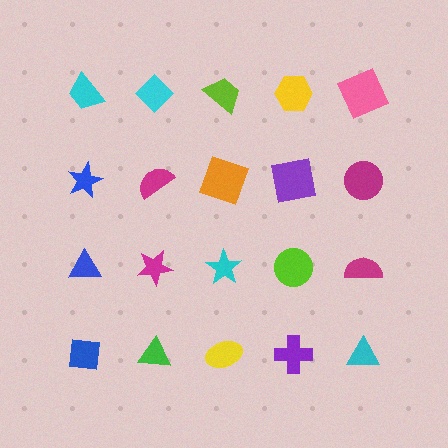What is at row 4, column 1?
A blue square.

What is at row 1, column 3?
A lime trapezoid.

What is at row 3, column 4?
A lime circle.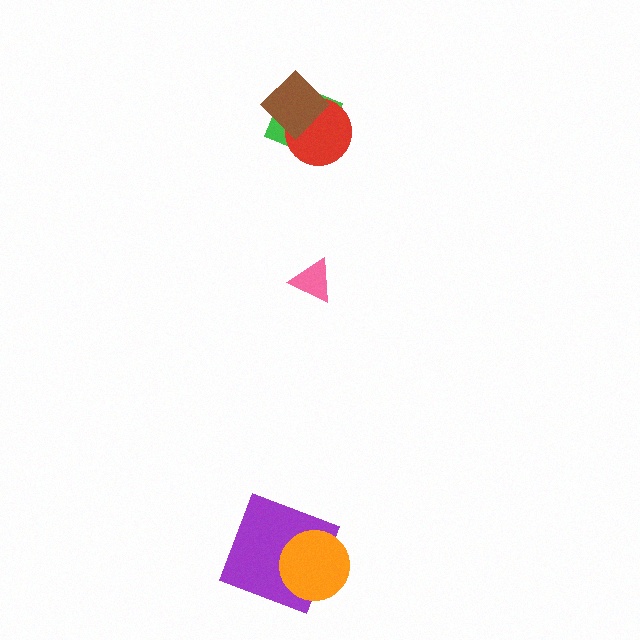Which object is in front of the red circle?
The brown diamond is in front of the red circle.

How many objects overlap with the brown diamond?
2 objects overlap with the brown diamond.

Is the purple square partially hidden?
Yes, it is partially covered by another shape.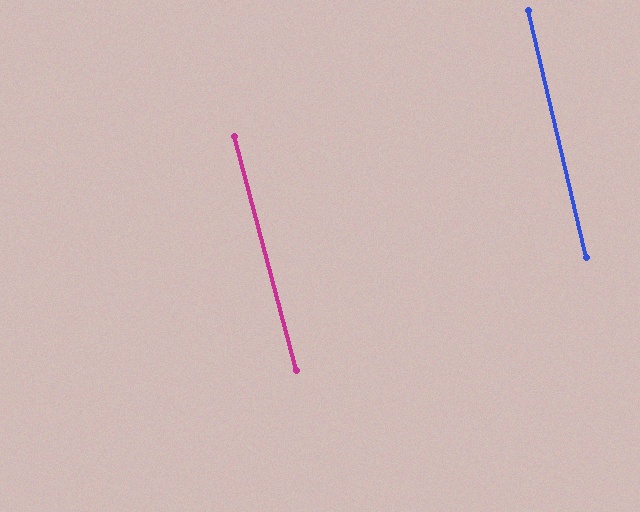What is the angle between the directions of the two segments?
Approximately 2 degrees.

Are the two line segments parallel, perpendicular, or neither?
Parallel — their directions differ by only 1.7°.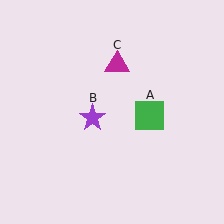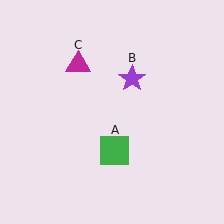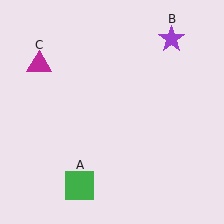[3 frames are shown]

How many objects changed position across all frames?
3 objects changed position: green square (object A), purple star (object B), magenta triangle (object C).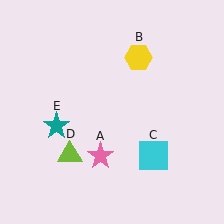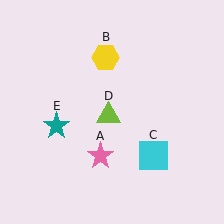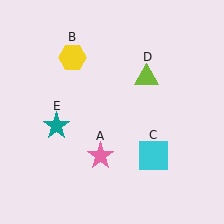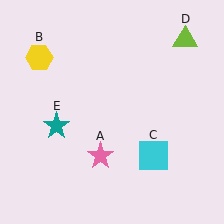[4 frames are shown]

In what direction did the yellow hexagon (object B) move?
The yellow hexagon (object B) moved left.